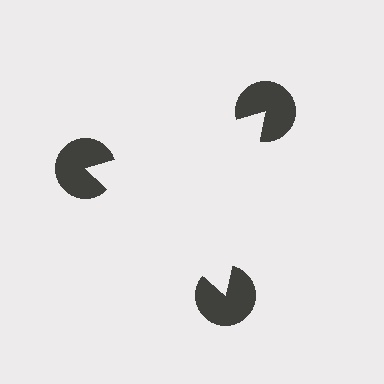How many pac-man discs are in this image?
There are 3 — one at each vertex of the illusory triangle.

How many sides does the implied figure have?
3 sides.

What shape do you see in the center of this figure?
An illusory triangle — its edges are inferred from the aligned wedge cuts in the pac-man discs, not physically drawn.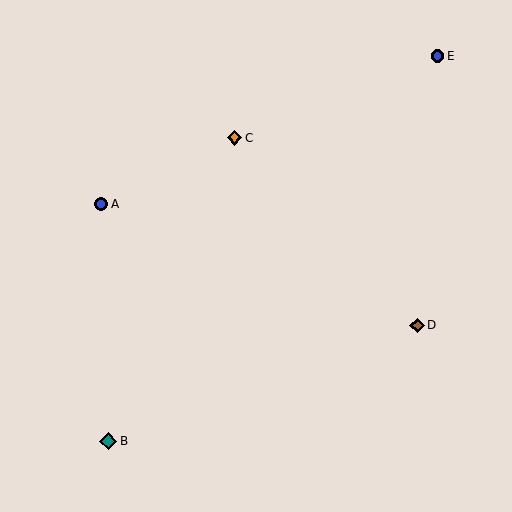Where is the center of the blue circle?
The center of the blue circle is at (438, 56).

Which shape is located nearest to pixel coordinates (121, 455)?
The teal diamond (labeled B) at (108, 441) is nearest to that location.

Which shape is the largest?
The teal diamond (labeled B) is the largest.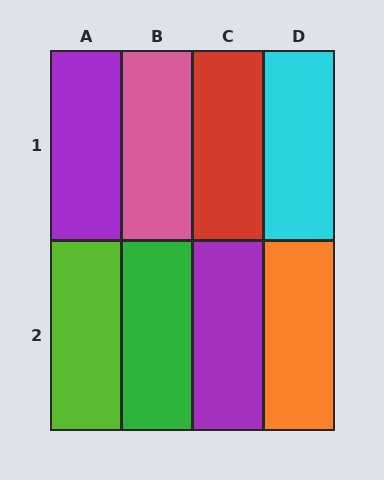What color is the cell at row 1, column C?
Red.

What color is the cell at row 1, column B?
Pink.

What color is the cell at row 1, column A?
Purple.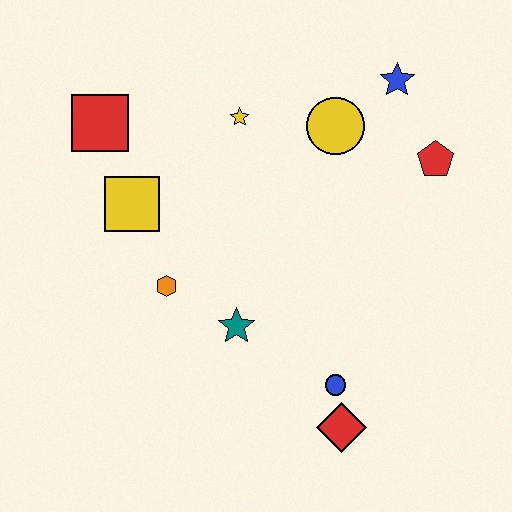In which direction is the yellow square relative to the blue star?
The yellow square is to the left of the blue star.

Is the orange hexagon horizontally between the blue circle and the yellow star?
No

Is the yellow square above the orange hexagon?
Yes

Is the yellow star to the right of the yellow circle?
No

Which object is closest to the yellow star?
The yellow circle is closest to the yellow star.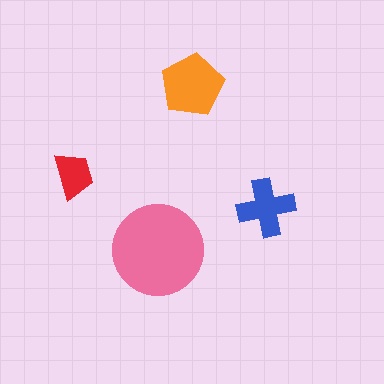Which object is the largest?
The pink circle.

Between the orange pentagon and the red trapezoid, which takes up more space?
The orange pentagon.